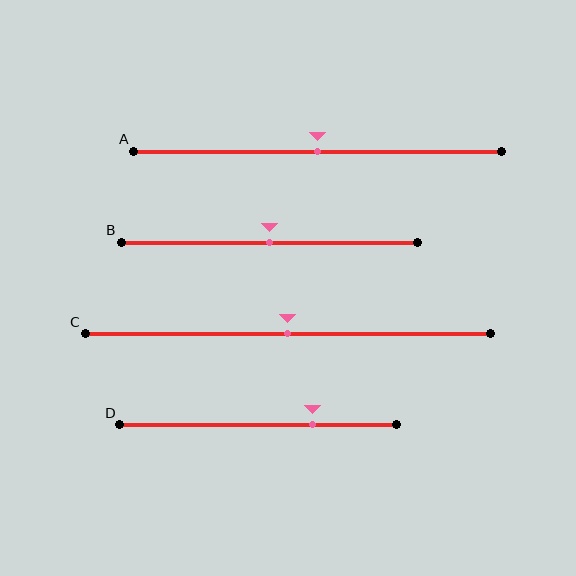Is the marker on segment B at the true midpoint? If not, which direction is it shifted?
Yes, the marker on segment B is at the true midpoint.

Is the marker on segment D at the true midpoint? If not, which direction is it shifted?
No, the marker on segment D is shifted to the right by about 20% of the segment length.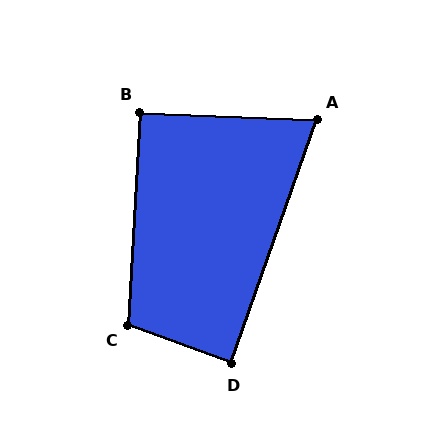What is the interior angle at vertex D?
Approximately 89 degrees (approximately right).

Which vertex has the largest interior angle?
C, at approximately 107 degrees.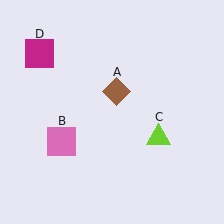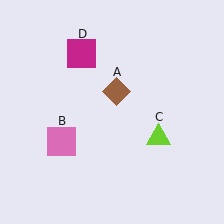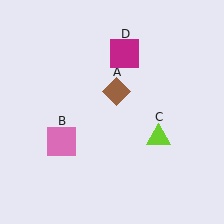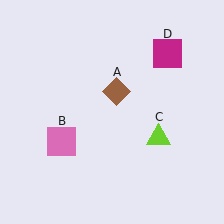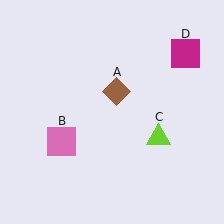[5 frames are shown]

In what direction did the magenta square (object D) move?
The magenta square (object D) moved right.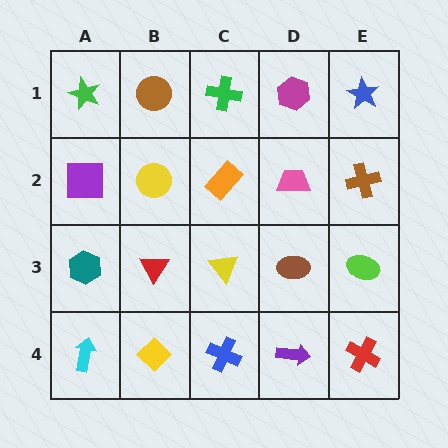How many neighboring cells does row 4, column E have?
2.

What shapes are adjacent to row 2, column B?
A brown circle (row 1, column B), a red triangle (row 3, column B), a purple square (row 2, column A), an orange rectangle (row 2, column C).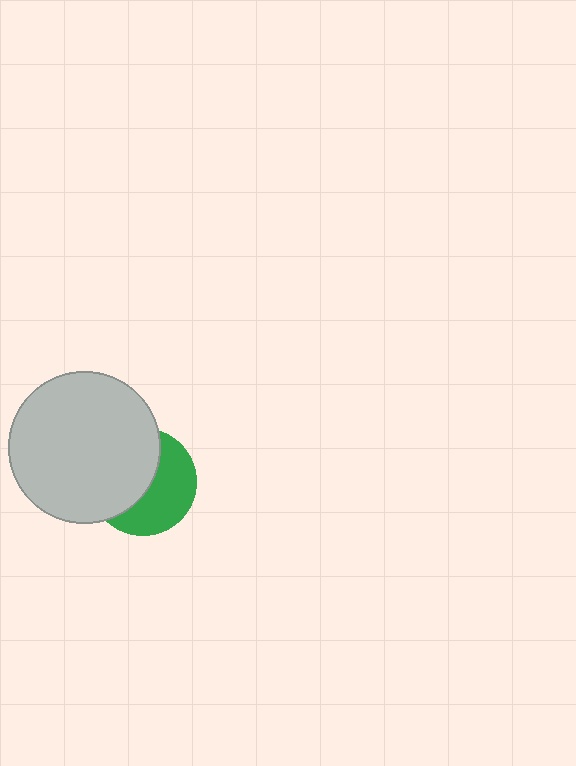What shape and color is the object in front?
The object in front is a light gray circle.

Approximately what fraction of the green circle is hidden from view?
Roughly 52% of the green circle is hidden behind the light gray circle.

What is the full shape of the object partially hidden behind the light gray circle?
The partially hidden object is a green circle.